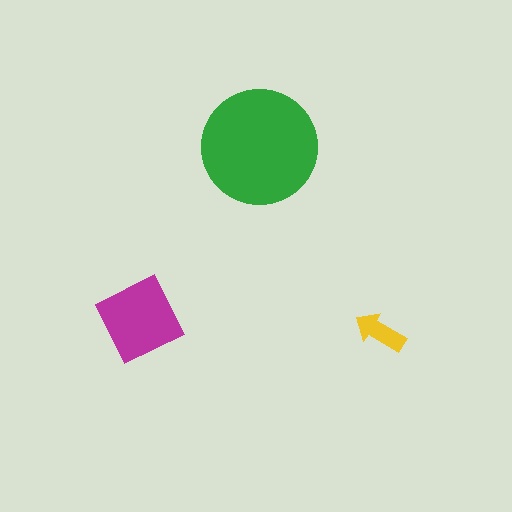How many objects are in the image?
There are 3 objects in the image.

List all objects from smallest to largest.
The yellow arrow, the magenta square, the green circle.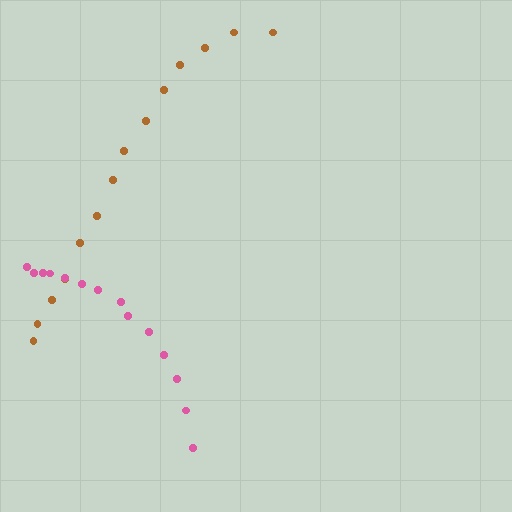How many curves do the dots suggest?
There are 2 distinct paths.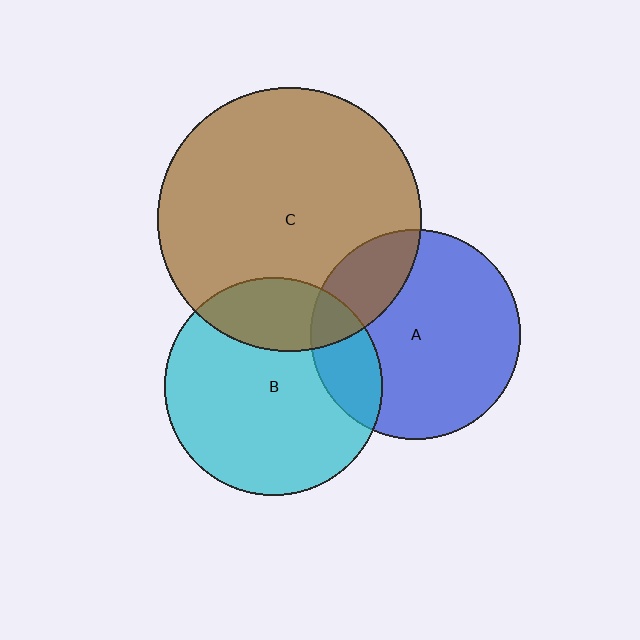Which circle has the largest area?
Circle C (brown).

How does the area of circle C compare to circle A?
Approximately 1.6 times.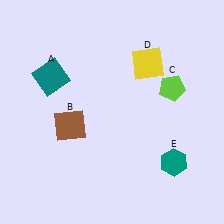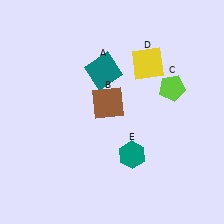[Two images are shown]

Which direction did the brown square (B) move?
The brown square (B) moved right.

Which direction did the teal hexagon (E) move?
The teal hexagon (E) moved left.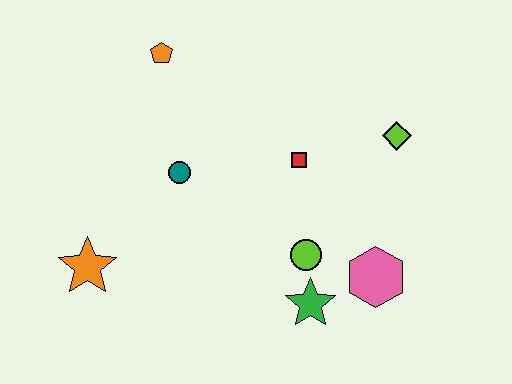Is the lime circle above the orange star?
Yes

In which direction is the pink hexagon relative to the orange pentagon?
The pink hexagon is below the orange pentagon.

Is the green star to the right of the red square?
Yes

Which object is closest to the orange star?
The teal circle is closest to the orange star.